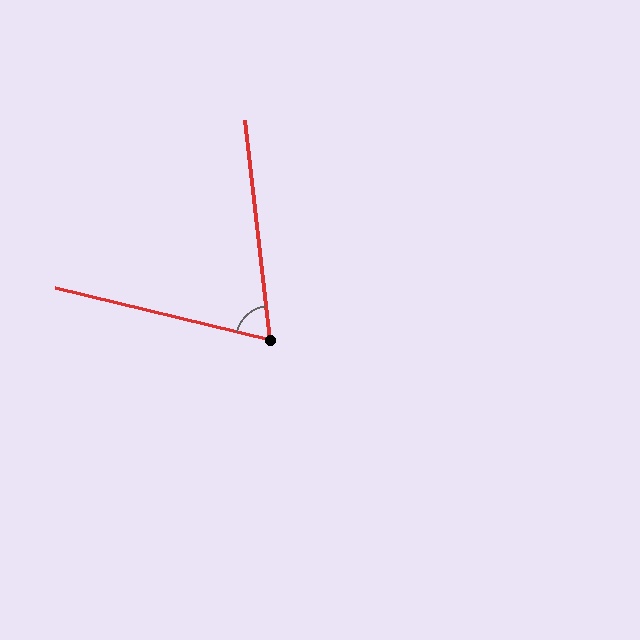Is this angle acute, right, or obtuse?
It is acute.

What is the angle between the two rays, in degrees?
Approximately 70 degrees.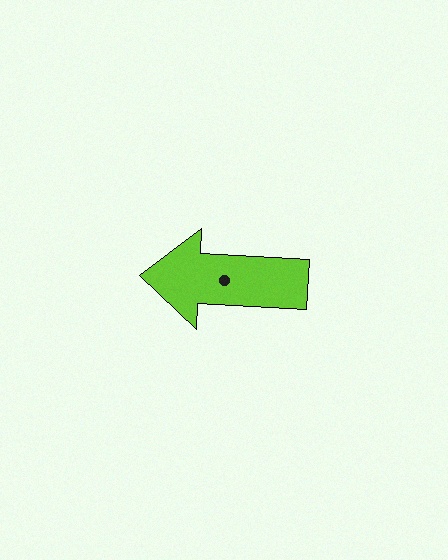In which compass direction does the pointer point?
West.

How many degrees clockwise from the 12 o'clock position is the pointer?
Approximately 273 degrees.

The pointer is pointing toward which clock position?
Roughly 9 o'clock.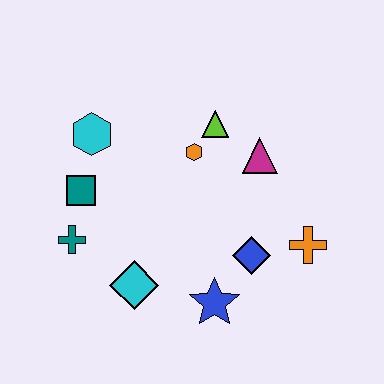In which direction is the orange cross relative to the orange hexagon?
The orange cross is to the right of the orange hexagon.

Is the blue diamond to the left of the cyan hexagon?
No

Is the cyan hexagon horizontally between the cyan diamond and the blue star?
No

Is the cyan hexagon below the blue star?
No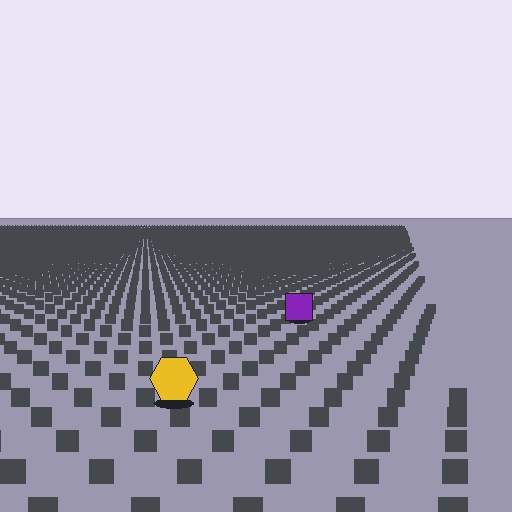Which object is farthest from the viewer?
The purple square is farthest from the viewer. It appears smaller and the ground texture around it is denser.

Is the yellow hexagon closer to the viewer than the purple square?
Yes. The yellow hexagon is closer — you can tell from the texture gradient: the ground texture is coarser near it.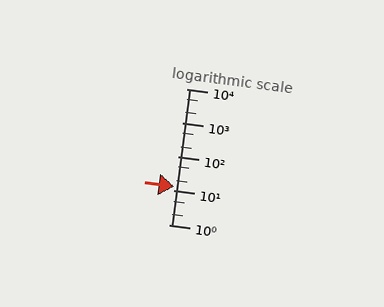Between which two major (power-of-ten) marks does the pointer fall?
The pointer is between 10 and 100.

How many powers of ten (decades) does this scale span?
The scale spans 4 decades, from 1 to 10000.